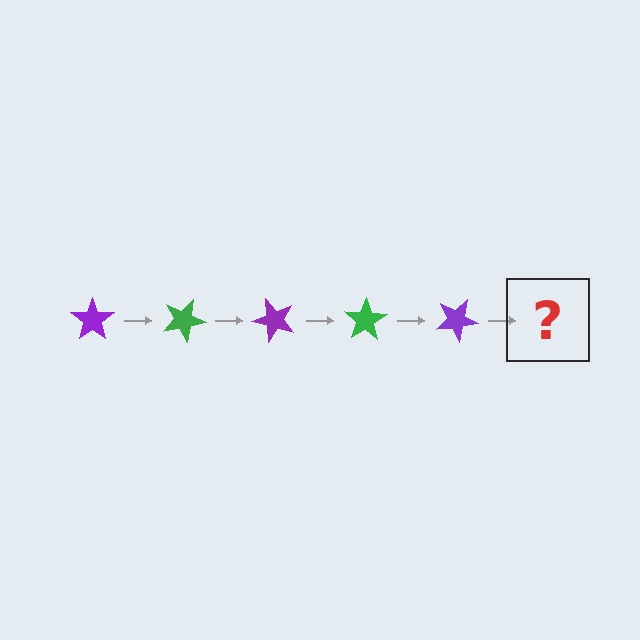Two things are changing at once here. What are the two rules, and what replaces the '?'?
The two rules are that it rotates 25 degrees each step and the color cycles through purple and green. The '?' should be a green star, rotated 125 degrees from the start.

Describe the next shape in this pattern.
It should be a green star, rotated 125 degrees from the start.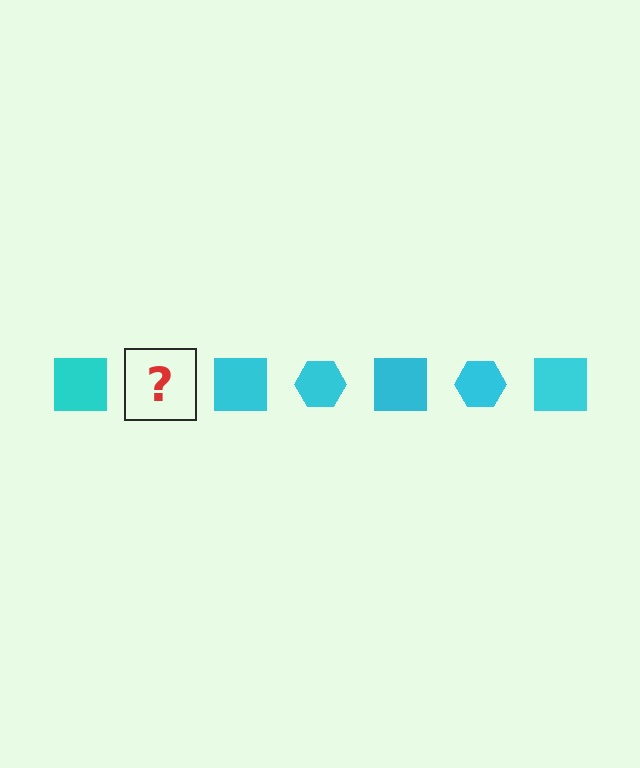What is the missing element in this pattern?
The missing element is a cyan hexagon.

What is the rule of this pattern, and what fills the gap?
The rule is that the pattern cycles through square, hexagon shapes in cyan. The gap should be filled with a cyan hexagon.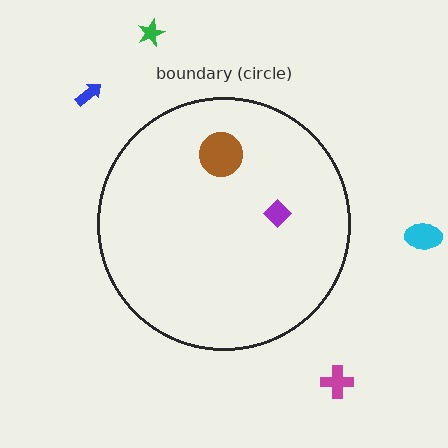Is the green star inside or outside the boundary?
Outside.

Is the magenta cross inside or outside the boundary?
Outside.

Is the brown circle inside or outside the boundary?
Inside.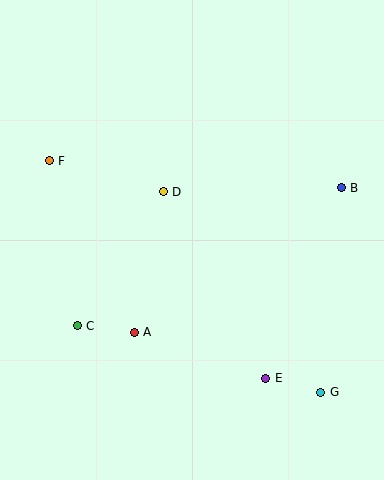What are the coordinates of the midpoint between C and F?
The midpoint between C and F is at (63, 243).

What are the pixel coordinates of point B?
Point B is at (341, 188).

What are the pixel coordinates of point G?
Point G is at (321, 392).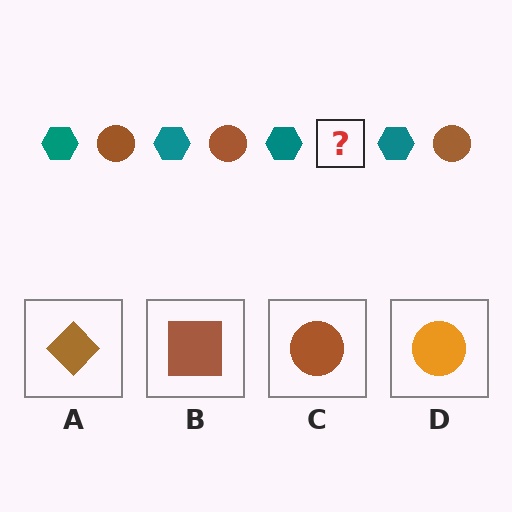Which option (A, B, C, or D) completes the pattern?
C.